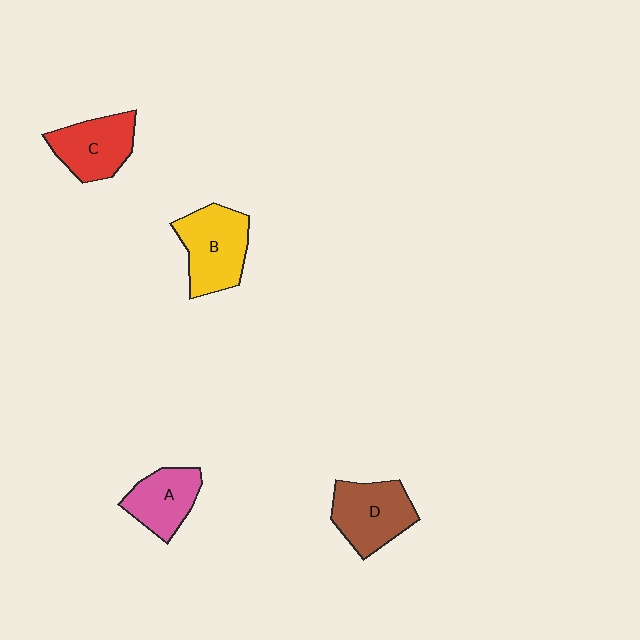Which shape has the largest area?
Shape B (yellow).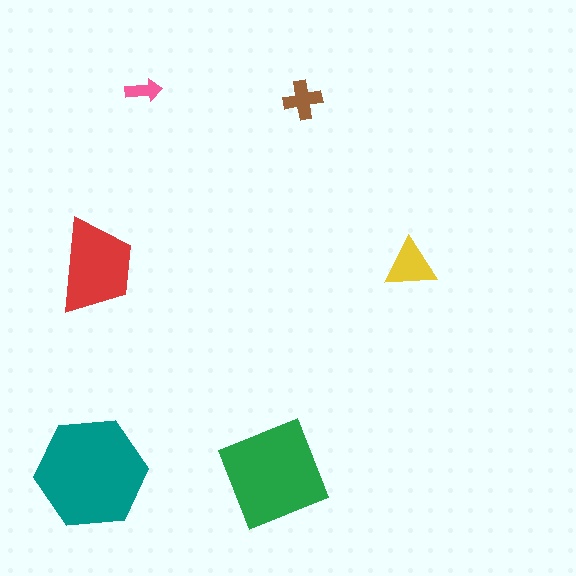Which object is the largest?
The teal hexagon.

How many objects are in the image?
There are 6 objects in the image.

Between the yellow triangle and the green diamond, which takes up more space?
The green diamond.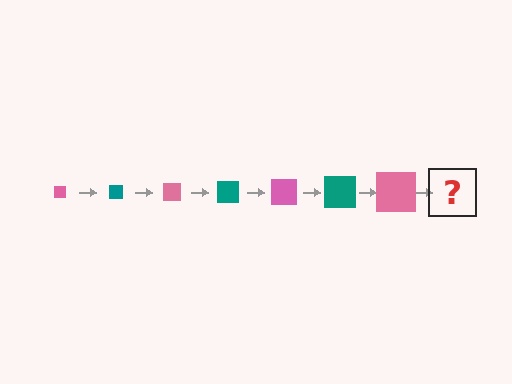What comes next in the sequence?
The next element should be a teal square, larger than the previous one.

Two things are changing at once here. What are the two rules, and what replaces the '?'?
The two rules are that the square grows larger each step and the color cycles through pink and teal. The '?' should be a teal square, larger than the previous one.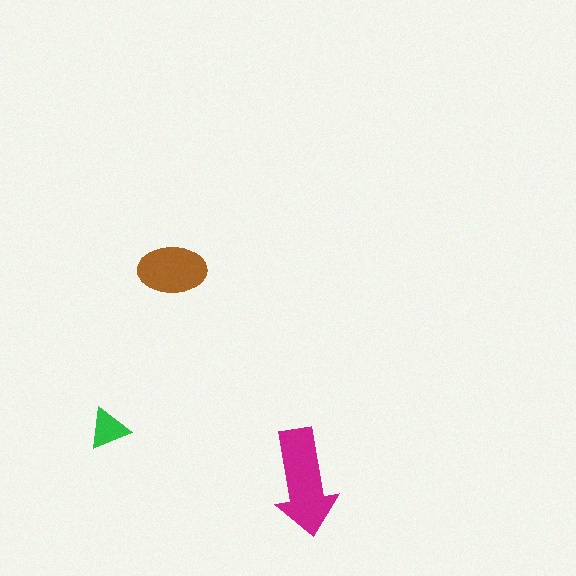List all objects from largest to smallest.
The magenta arrow, the brown ellipse, the green triangle.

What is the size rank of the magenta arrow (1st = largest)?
1st.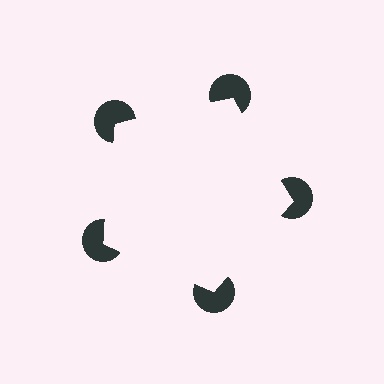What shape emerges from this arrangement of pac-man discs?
An illusory pentagon — its edges are inferred from the aligned wedge cuts in the pac-man discs, not physically drawn.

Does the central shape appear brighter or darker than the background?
It typically appears slightly brighter than the background, even though no actual brightness change is drawn.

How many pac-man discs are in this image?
There are 5 — one at each vertex of the illusory pentagon.